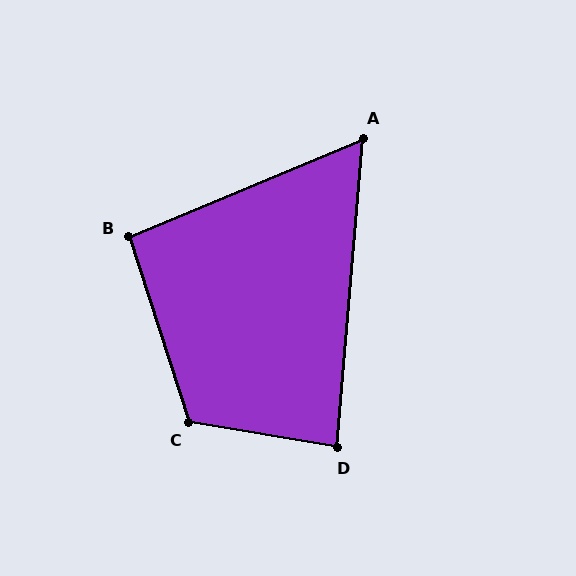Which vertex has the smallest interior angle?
A, at approximately 63 degrees.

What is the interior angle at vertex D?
Approximately 85 degrees (approximately right).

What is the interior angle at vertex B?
Approximately 95 degrees (approximately right).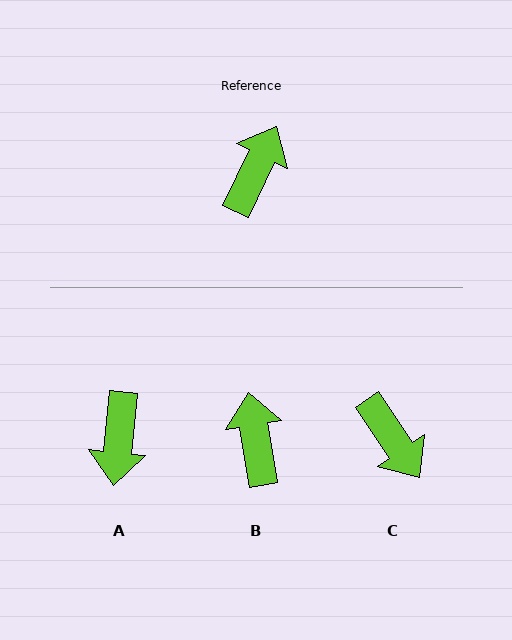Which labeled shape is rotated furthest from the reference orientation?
A, about 161 degrees away.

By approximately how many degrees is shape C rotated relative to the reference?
Approximately 120 degrees clockwise.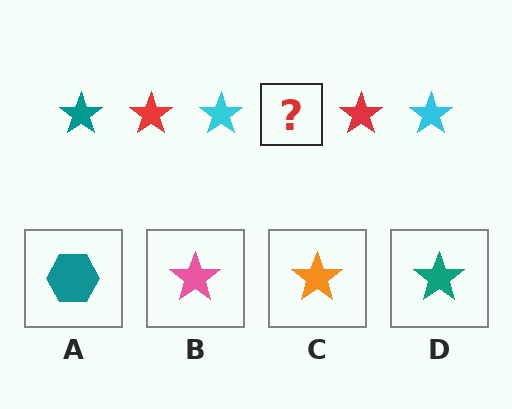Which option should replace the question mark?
Option D.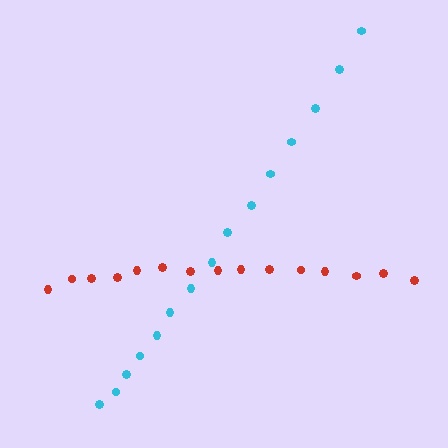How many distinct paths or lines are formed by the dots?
There are 2 distinct paths.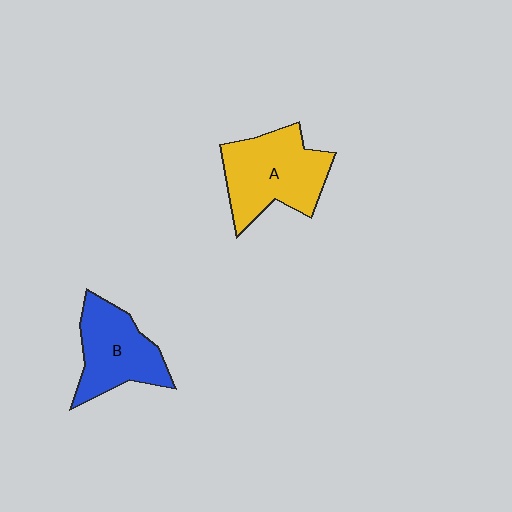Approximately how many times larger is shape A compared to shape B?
Approximately 1.2 times.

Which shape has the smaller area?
Shape B (blue).